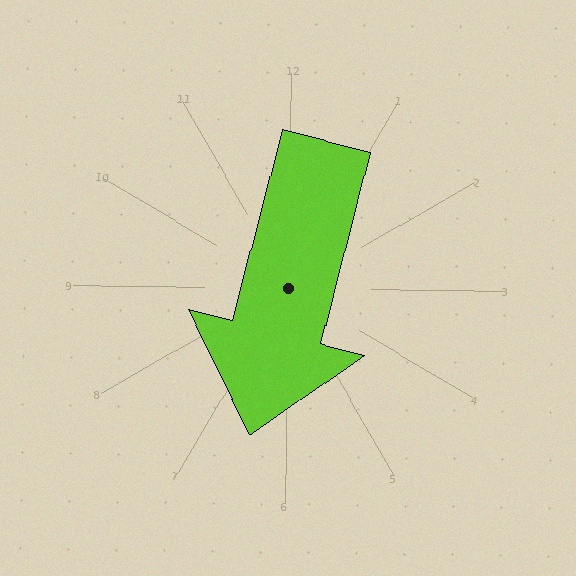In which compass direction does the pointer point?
South.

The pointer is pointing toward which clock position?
Roughly 6 o'clock.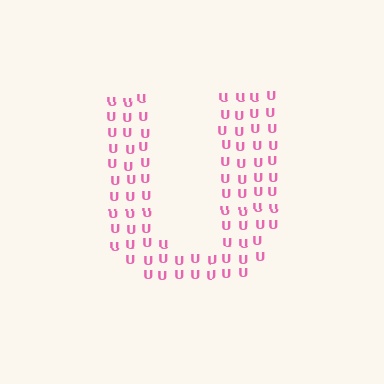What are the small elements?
The small elements are letter U's.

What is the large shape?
The large shape is the letter U.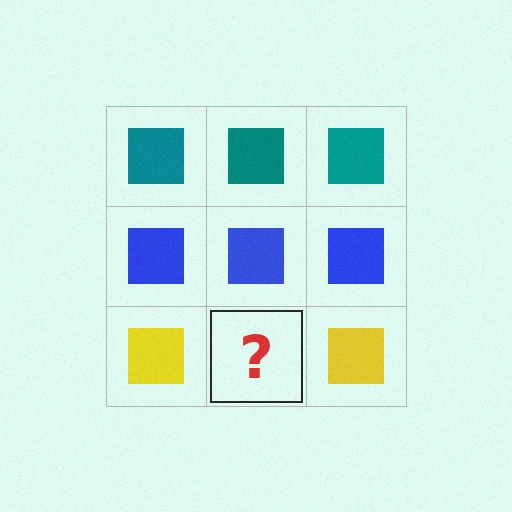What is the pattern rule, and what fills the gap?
The rule is that each row has a consistent color. The gap should be filled with a yellow square.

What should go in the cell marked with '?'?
The missing cell should contain a yellow square.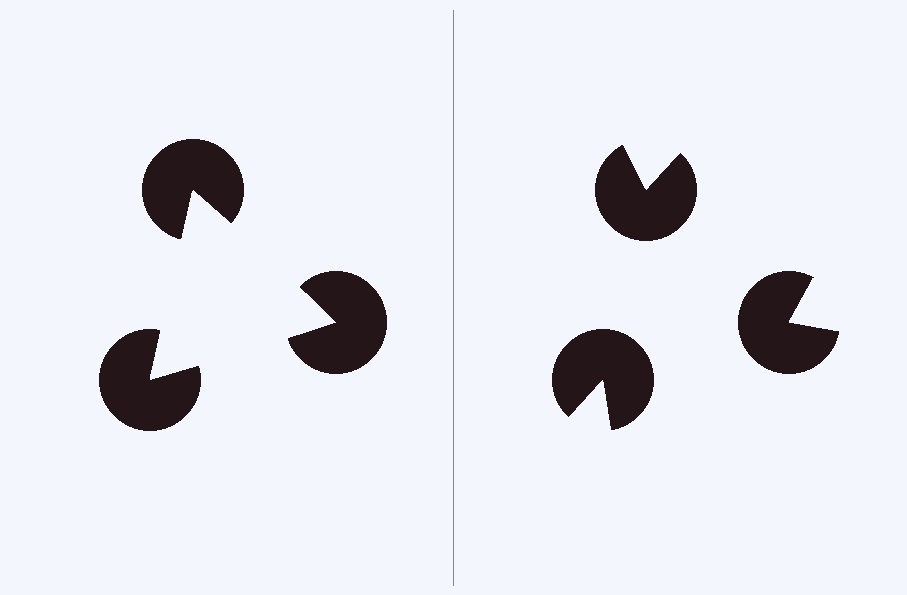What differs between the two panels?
The pac-man discs are positioned identically on both sides; only the wedge orientations differ. On the left they align to a triangle; on the right they are misaligned.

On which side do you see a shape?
An illusory triangle appears on the left side. On the right side the wedge cuts are rotated, so no coherent shape forms.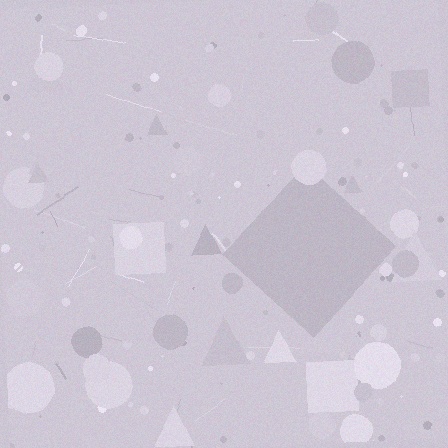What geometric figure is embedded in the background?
A diamond is embedded in the background.